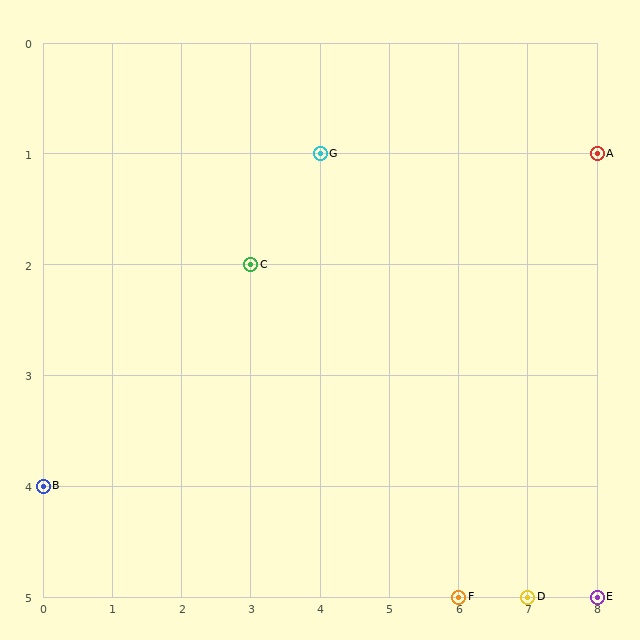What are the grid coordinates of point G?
Point G is at grid coordinates (4, 1).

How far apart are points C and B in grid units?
Points C and B are 3 columns and 2 rows apart (about 3.6 grid units diagonally).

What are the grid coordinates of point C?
Point C is at grid coordinates (3, 2).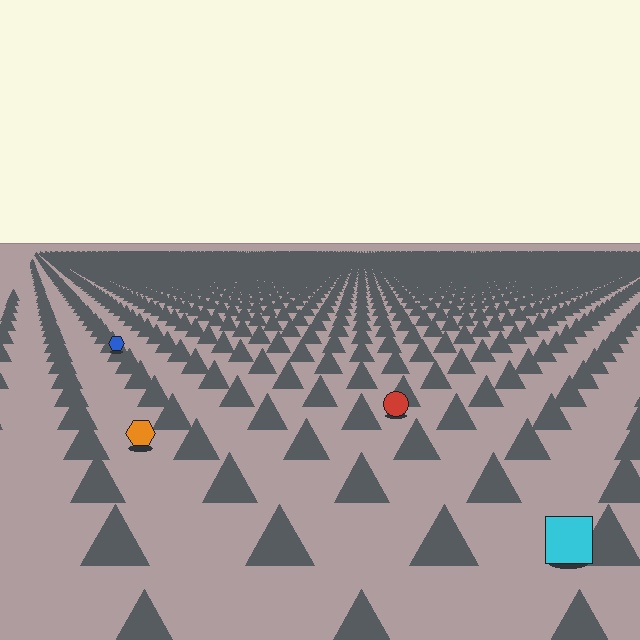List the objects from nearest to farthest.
From nearest to farthest: the cyan square, the orange hexagon, the red circle, the blue hexagon.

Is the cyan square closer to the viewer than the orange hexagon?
Yes. The cyan square is closer — you can tell from the texture gradient: the ground texture is coarser near it.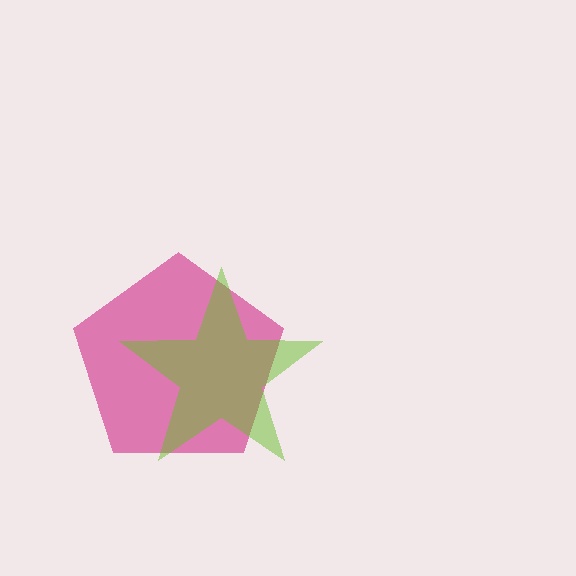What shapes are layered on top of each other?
The layered shapes are: a magenta pentagon, a lime star.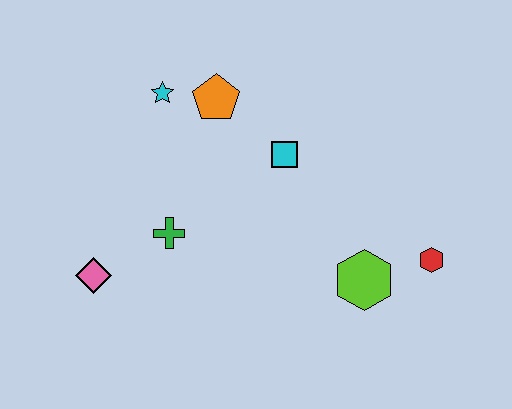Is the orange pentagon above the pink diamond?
Yes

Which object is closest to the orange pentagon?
The cyan star is closest to the orange pentagon.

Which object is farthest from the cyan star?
The red hexagon is farthest from the cyan star.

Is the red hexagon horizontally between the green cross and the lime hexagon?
No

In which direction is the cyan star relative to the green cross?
The cyan star is above the green cross.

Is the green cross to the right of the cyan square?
No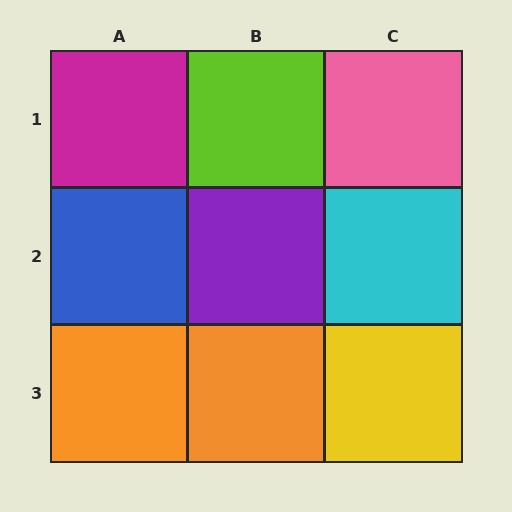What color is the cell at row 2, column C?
Cyan.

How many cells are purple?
1 cell is purple.